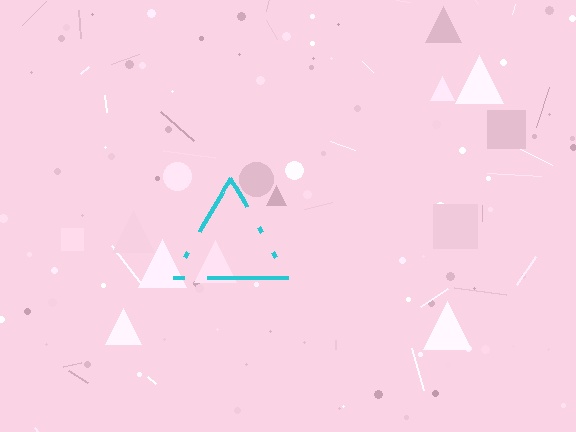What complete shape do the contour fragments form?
The contour fragments form a triangle.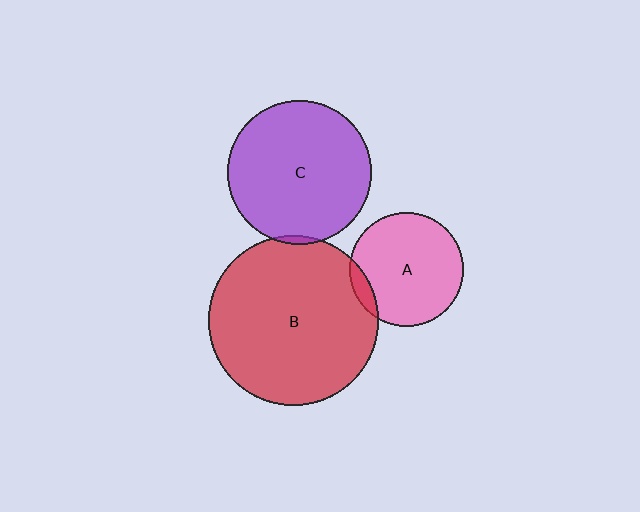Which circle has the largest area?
Circle B (red).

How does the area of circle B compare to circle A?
Approximately 2.2 times.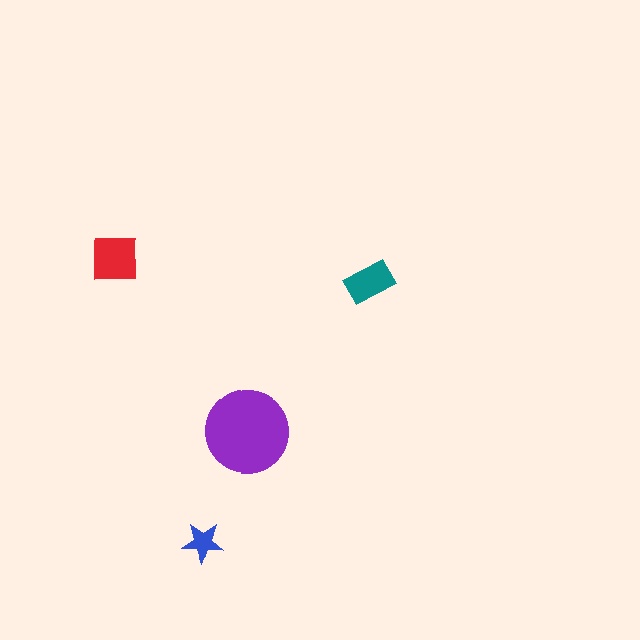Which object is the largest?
The purple circle.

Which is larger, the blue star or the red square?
The red square.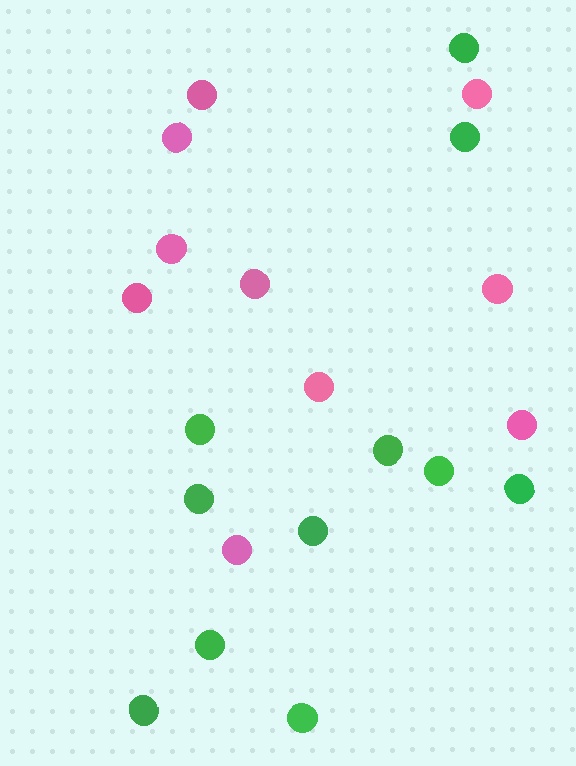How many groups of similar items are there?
There are 2 groups: one group of pink circles (10) and one group of green circles (11).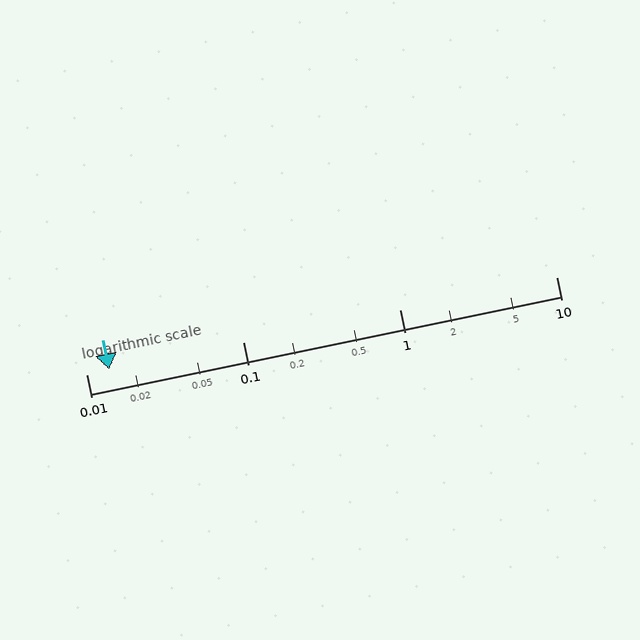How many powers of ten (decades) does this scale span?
The scale spans 3 decades, from 0.01 to 10.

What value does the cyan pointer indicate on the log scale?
The pointer indicates approximately 0.014.